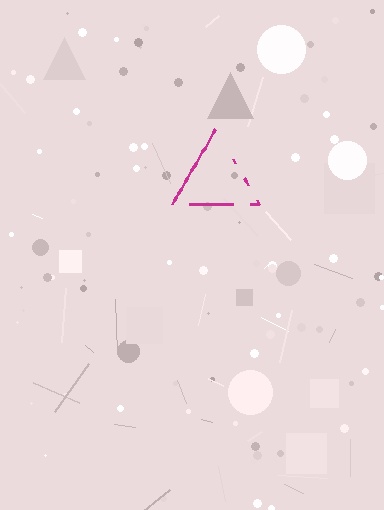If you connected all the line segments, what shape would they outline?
They would outline a triangle.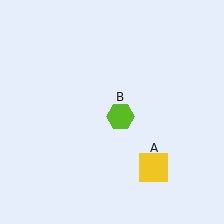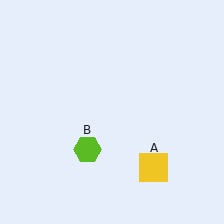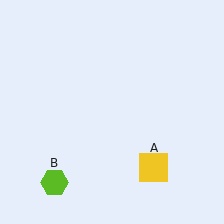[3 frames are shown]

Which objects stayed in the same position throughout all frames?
Yellow square (object A) remained stationary.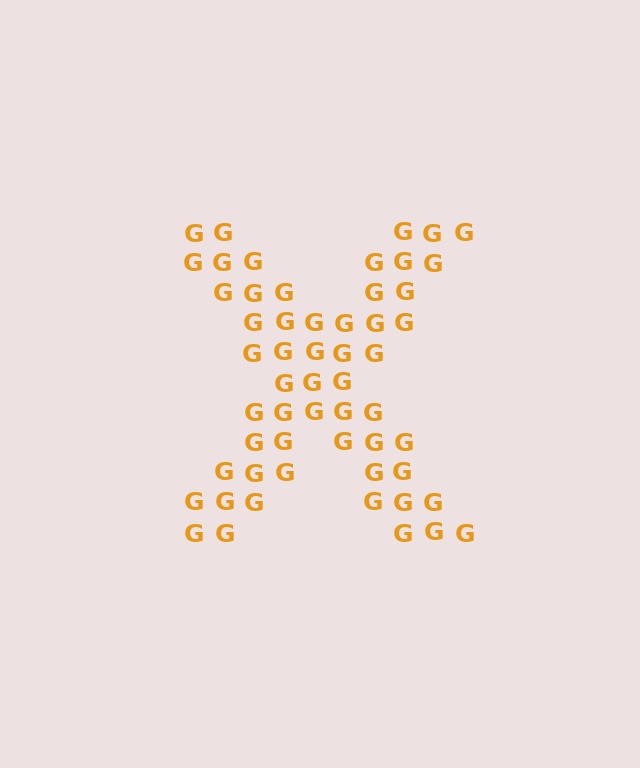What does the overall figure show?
The overall figure shows the letter X.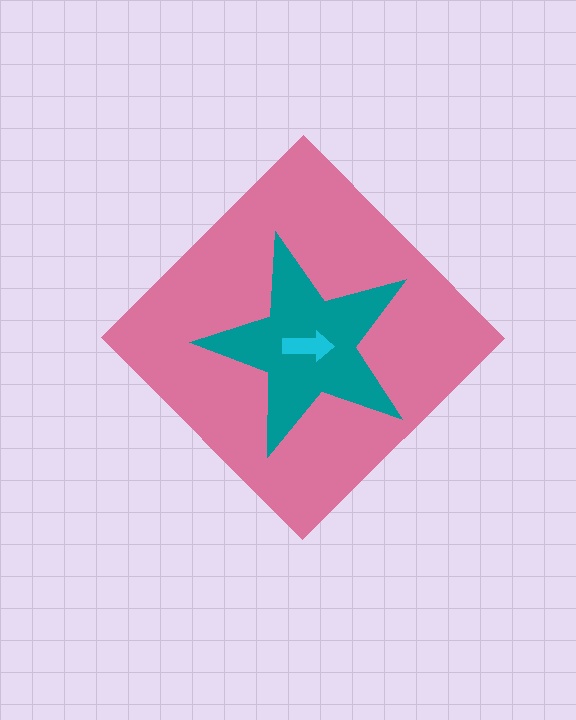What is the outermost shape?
The pink diamond.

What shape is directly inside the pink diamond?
The teal star.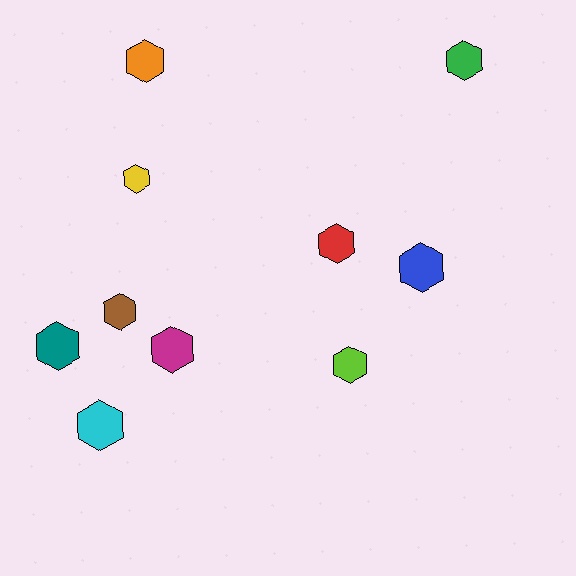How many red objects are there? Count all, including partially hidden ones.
There is 1 red object.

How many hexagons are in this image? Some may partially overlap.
There are 10 hexagons.